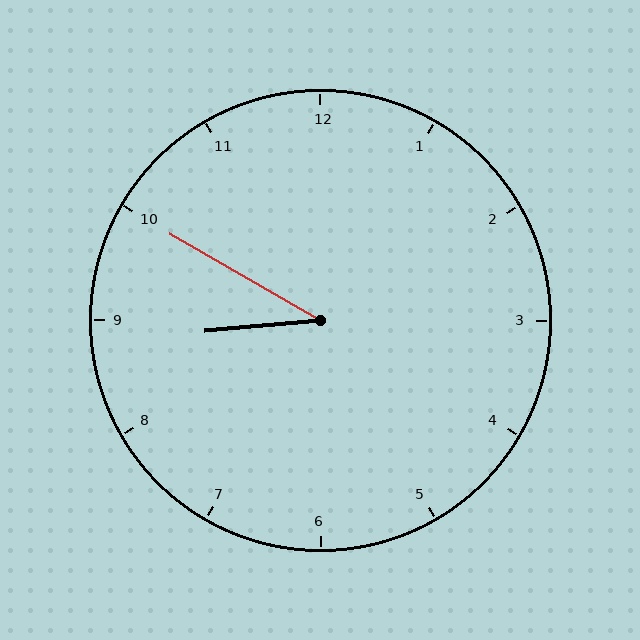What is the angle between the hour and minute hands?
Approximately 35 degrees.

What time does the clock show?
8:50.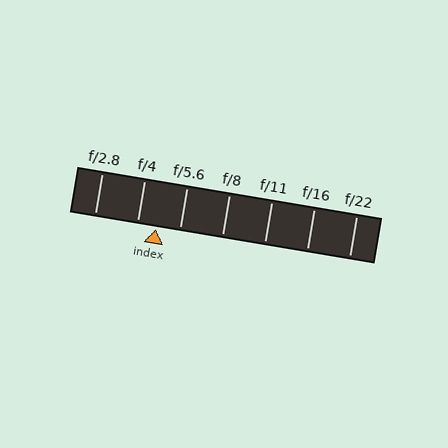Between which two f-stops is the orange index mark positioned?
The index mark is between f/4 and f/5.6.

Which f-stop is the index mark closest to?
The index mark is closest to f/4.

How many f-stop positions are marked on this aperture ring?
There are 7 f-stop positions marked.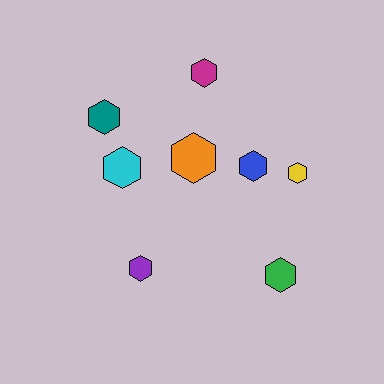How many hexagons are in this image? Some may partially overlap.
There are 8 hexagons.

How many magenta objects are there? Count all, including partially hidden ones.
There is 1 magenta object.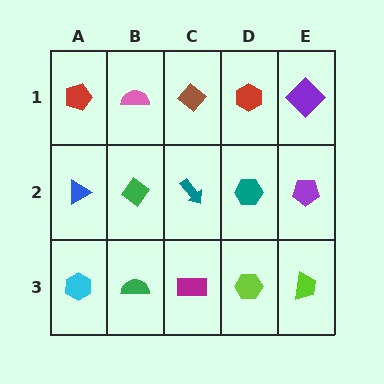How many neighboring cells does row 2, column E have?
3.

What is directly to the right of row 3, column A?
A green semicircle.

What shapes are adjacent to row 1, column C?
A teal arrow (row 2, column C), a pink semicircle (row 1, column B), a red hexagon (row 1, column D).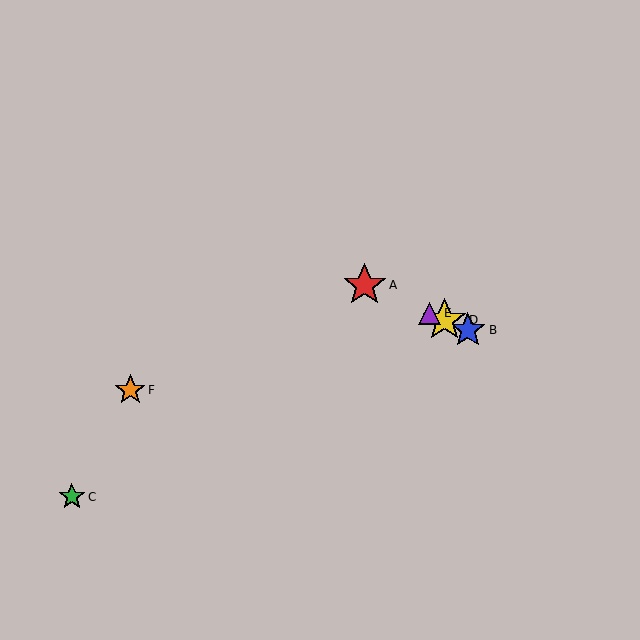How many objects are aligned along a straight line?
4 objects (A, B, D, E) are aligned along a straight line.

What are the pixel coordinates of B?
Object B is at (468, 330).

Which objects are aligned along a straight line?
Objects A, B, D, E are aligned along a straight line.